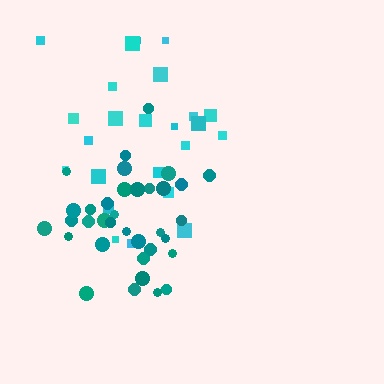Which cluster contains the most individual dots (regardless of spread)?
Teal (35).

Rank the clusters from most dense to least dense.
teal, cyan.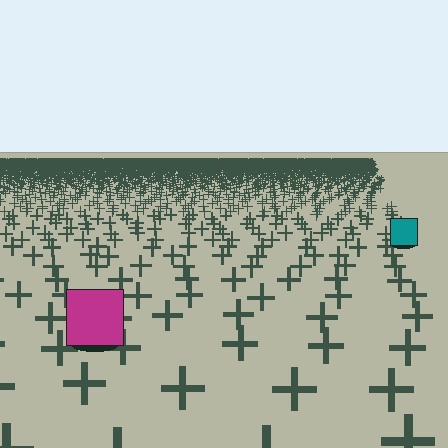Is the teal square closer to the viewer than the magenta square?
No. The magenta square is closer — you can tell from the texture gradient: the ground texture is coarser near it.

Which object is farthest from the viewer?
The teal square is farthest from the viewer. It appears smaller and the ground texture around it is denser.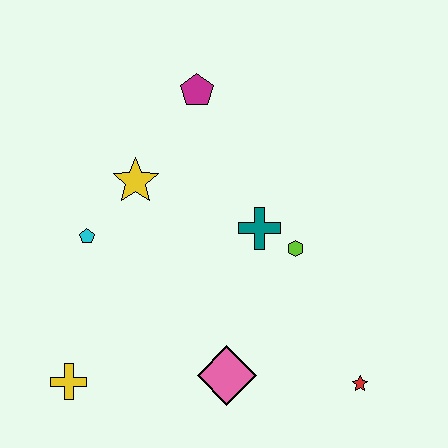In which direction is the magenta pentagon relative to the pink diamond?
The magenta pentagon is above the pink diamond.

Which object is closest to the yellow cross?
The cyan pentagon is closest to the yellow cross.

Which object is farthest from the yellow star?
The red star is farthest from the yellow star.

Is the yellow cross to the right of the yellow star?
No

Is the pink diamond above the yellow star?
No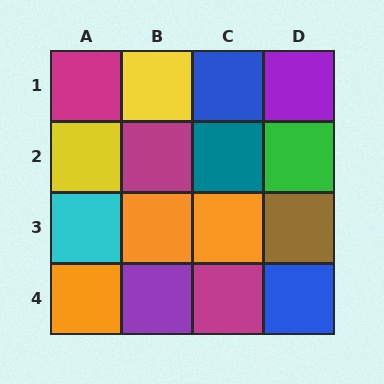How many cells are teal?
1 cell is teal.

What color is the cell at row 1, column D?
Purple.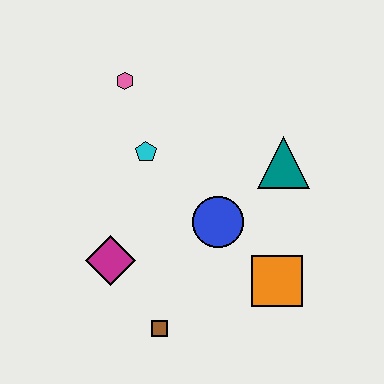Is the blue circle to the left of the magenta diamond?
No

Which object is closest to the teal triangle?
The blue circle is closest to the teal triangle.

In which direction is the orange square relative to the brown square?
The orange square is to the right of the brown square.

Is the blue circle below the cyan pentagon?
Yes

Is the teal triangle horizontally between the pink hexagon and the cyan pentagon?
No